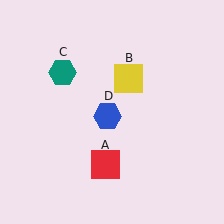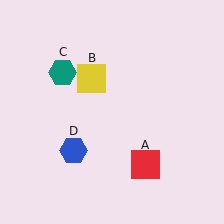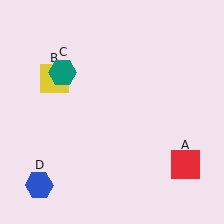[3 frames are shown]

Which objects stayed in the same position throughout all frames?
Teal hexagon (object C) remained stationary.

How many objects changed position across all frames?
3 objects changed position: red square (object A), yellow square (object B), blue hexagon (object D).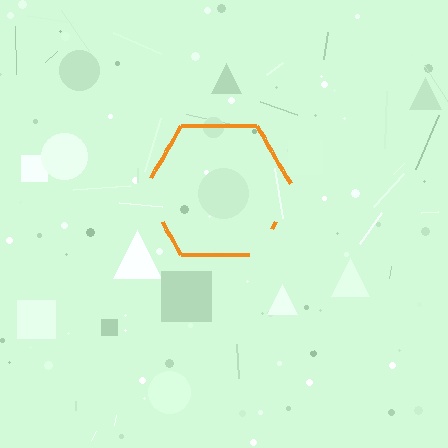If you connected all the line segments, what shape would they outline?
They would outline a hexagon.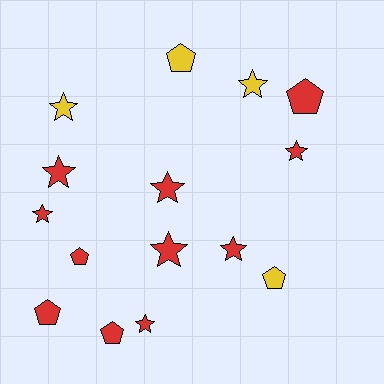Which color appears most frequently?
Red, with 11 objects.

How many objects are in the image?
There are 15 objects.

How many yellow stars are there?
There are 2 yellow stars.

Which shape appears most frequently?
Star, with 9 objects.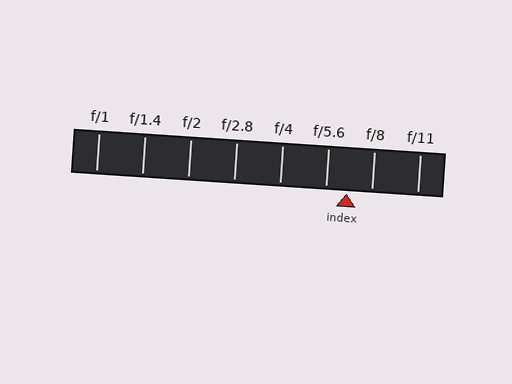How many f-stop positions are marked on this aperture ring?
There are 8 f-stop positions marked.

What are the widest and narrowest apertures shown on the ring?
The widest aperture shown is f/1 and the narrowest is f/11.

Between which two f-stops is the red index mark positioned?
The index mark is between f/5.6 and f/8.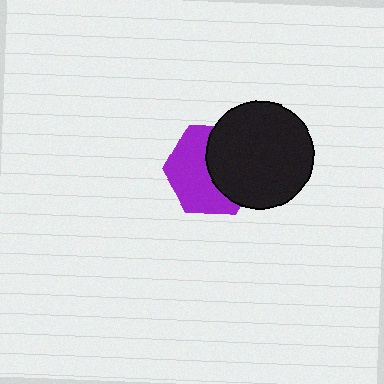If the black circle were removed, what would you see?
You would see the complete purple hexagon.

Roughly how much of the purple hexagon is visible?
About half of it is visible (roughly 53%).